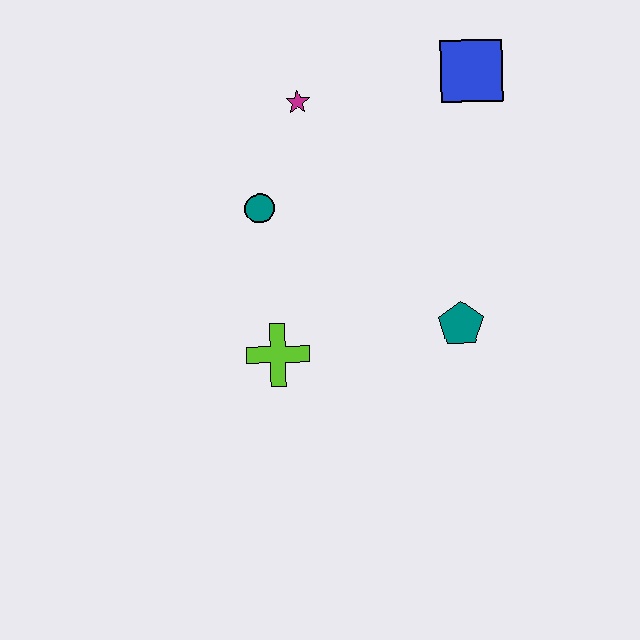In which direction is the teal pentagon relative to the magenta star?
The teal pentagon is below the magenta star.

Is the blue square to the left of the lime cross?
No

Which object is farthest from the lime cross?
The blue square is farthest from the lime cross.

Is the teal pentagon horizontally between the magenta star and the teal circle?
No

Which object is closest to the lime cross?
The teal circle is closest to the lime cross.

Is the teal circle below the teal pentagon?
No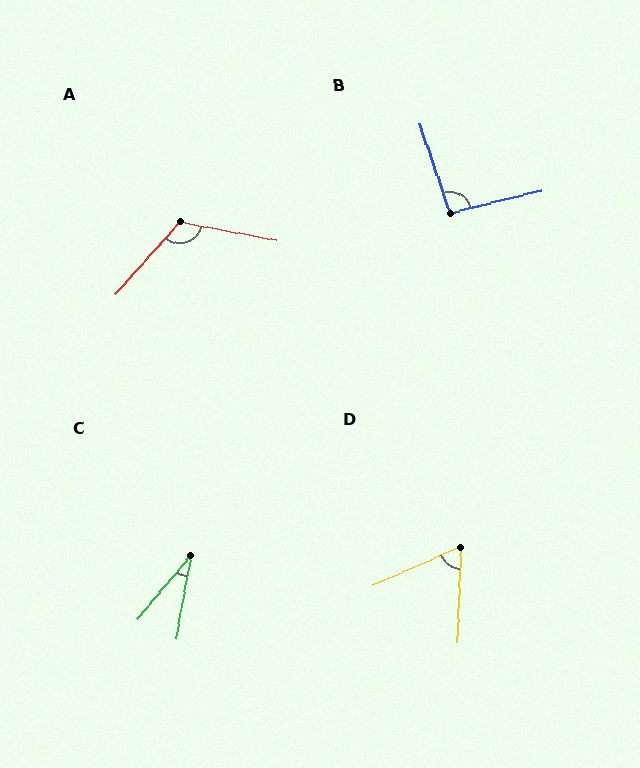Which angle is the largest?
A, at approximately 121 degrees.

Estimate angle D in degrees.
Approximately 64 degrees.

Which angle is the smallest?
C, at approximately 30 degrees.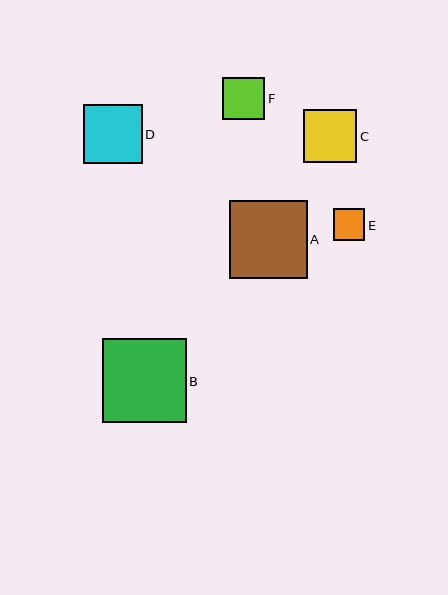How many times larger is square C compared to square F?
Square C is approximately 1.3 times the size of square F.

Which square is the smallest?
Square E is the smallest with a size of approximately 31 pixels.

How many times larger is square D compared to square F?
Square D is approximately 1.4 times the size of square F.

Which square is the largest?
Square B is the largest with a size of approximately 84 pixels.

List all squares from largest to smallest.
From largest to smallest: B, A, D, C, F, E.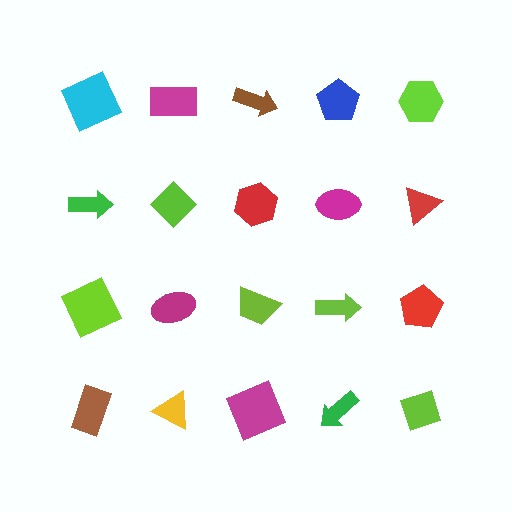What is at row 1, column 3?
A brown arrow.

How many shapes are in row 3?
5 shapes.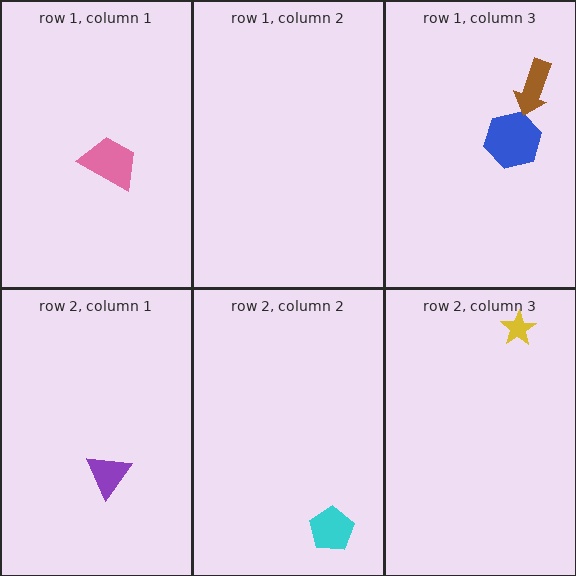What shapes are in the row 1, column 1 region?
The pink trapezoid.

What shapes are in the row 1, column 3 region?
The blue hexagon, the brown arrow.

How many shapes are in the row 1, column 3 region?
2.